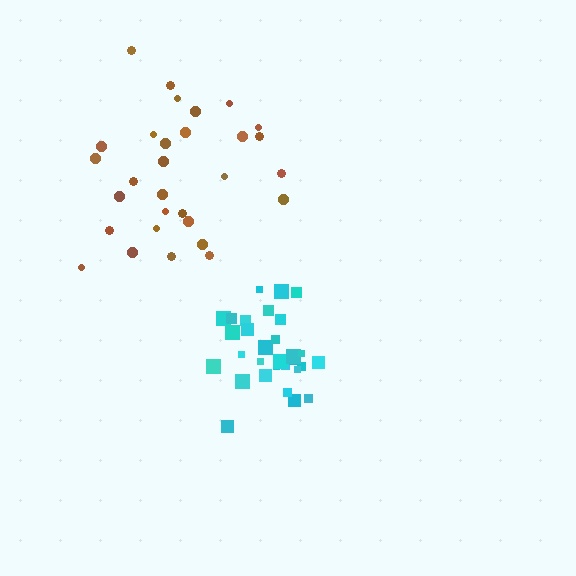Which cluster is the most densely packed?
Cyan.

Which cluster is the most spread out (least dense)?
Brown.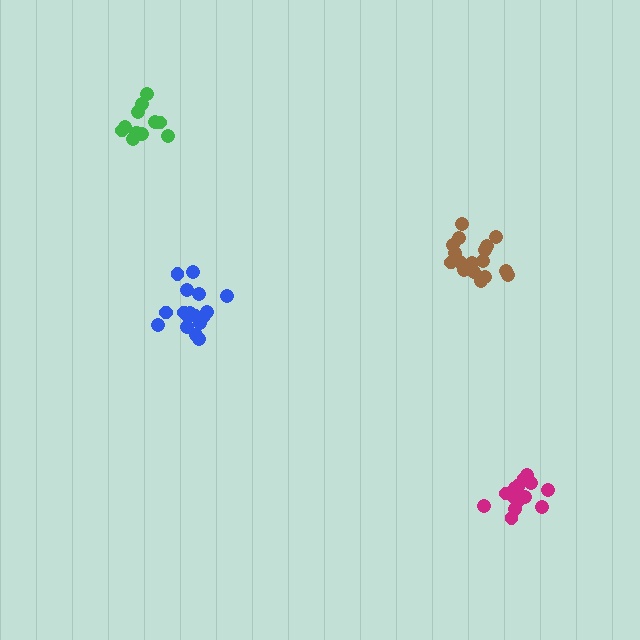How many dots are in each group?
Group 1: 17 dots, Group 2: 17 dots, Group 3: 16 dots, Group 4: 12 dots (62 total).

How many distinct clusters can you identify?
There are 4 distinct clusters.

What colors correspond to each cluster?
The clusters are colored: brown, blue, magenta, green.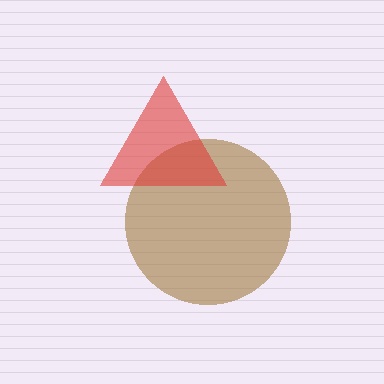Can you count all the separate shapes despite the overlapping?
Yes, there are 2 separate shapes.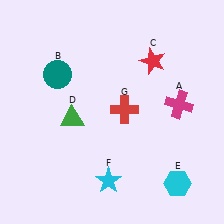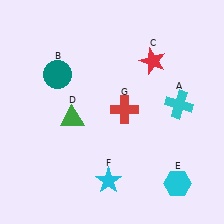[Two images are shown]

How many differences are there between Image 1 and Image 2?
There is 1 difference between the two images.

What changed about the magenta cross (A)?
In Image 1, A is magenta. In Image 2, it changed to cyan.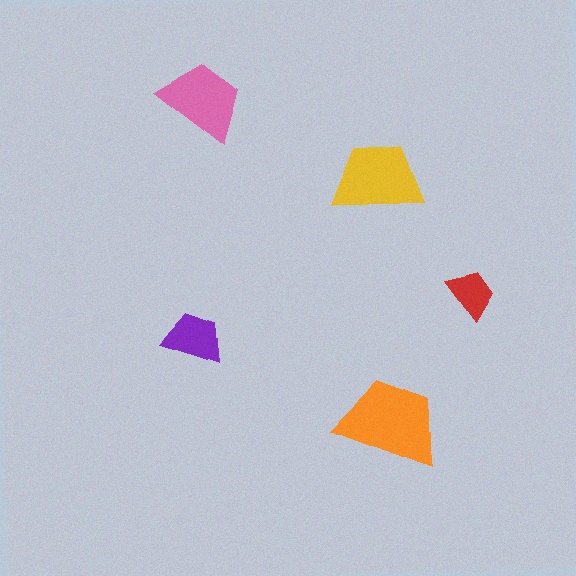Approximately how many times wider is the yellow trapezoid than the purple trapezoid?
About 1.5 times wider.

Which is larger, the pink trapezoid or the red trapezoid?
The pink one.